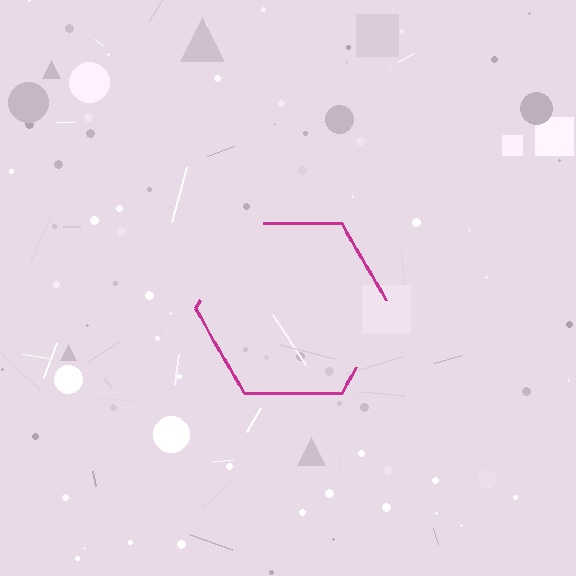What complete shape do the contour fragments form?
The contour fragments form a hexagon.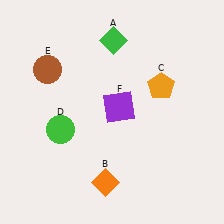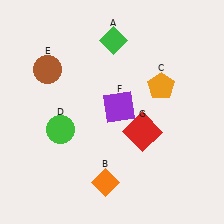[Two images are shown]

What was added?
A red square (G) was added in Image 2.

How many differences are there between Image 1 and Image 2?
There is 1 difference between the two images.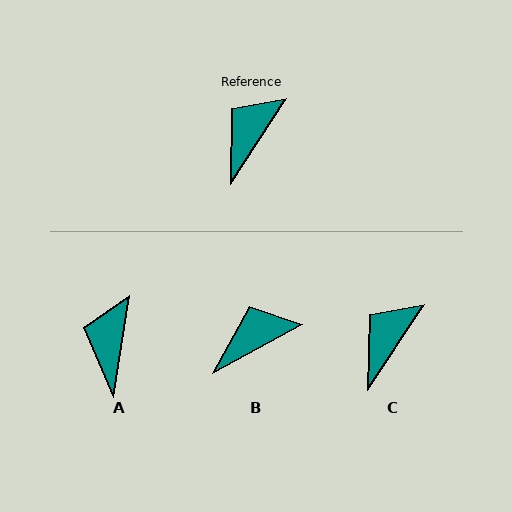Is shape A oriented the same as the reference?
No, it is off by about 24 degrees.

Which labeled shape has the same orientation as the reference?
C.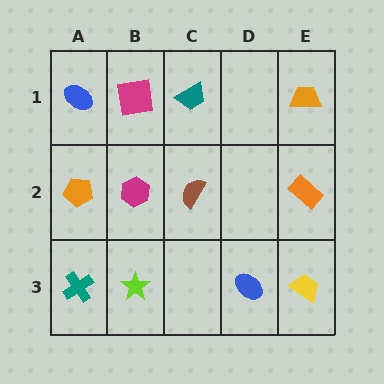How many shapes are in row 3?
4 shapes.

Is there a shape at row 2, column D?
No, that cell is empty.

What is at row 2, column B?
A magenta hexagon.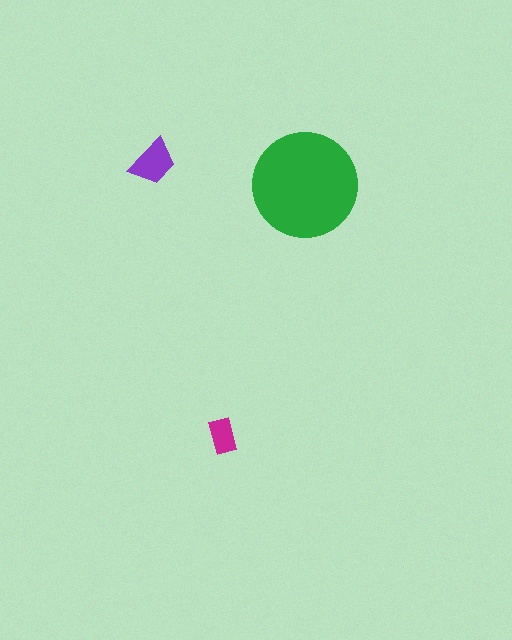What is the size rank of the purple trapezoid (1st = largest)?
2nd.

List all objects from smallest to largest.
The magenta rectangle, the purple trapezoid, the green circle.